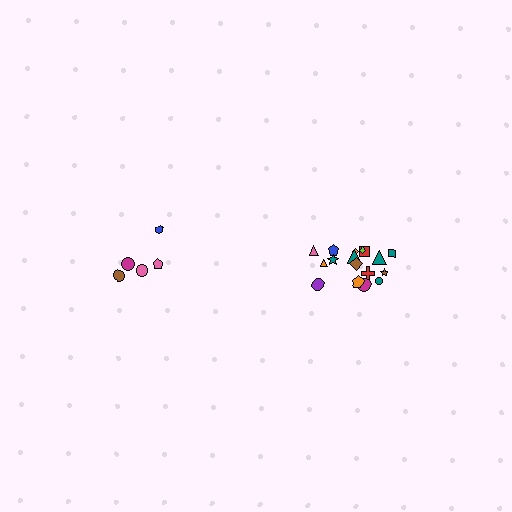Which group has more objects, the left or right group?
The right group.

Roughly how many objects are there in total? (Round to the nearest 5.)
Roughly 25 objects in total.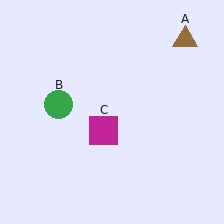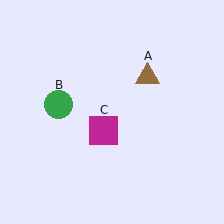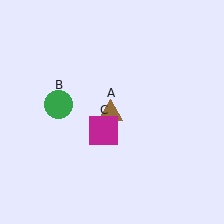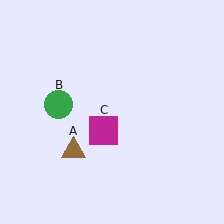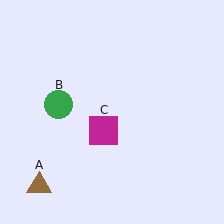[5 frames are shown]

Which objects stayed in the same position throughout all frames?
Green circle (object B) and magenta square (object C) remained stationary.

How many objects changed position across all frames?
1 object changed position: brown triangle (object A).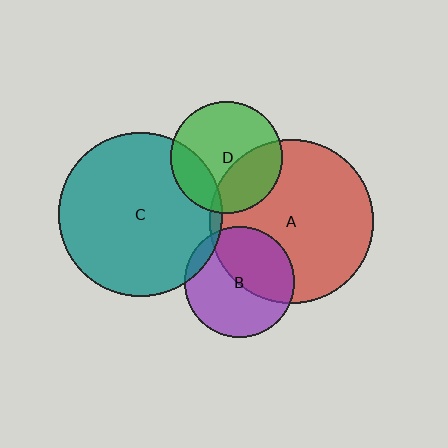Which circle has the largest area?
Circle A (red).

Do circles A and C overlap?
Yes.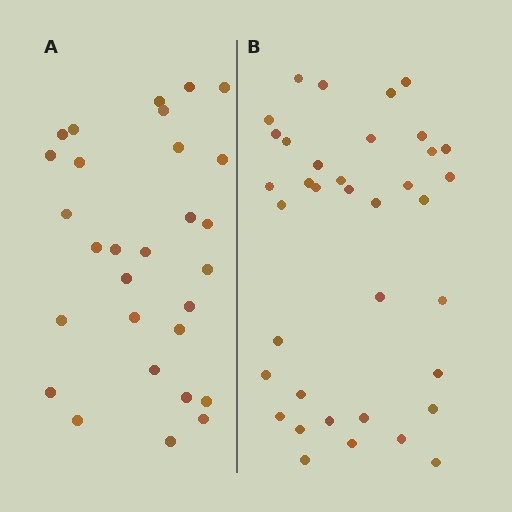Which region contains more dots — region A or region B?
Region B (the right region) has more dots.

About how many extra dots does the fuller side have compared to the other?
Region B has roughly 8 or so more dots than region A.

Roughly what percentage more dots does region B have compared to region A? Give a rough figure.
About 30% more.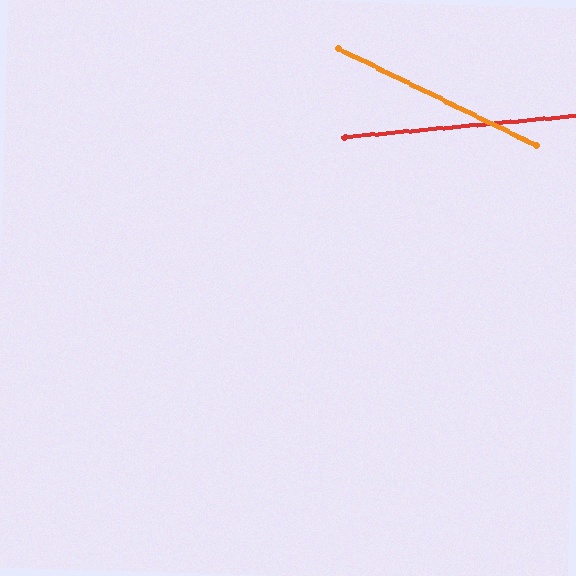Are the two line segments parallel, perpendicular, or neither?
Neither parallel nor perpendicular — they differ by about 31°.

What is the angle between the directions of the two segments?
Approximately 31 degrees.